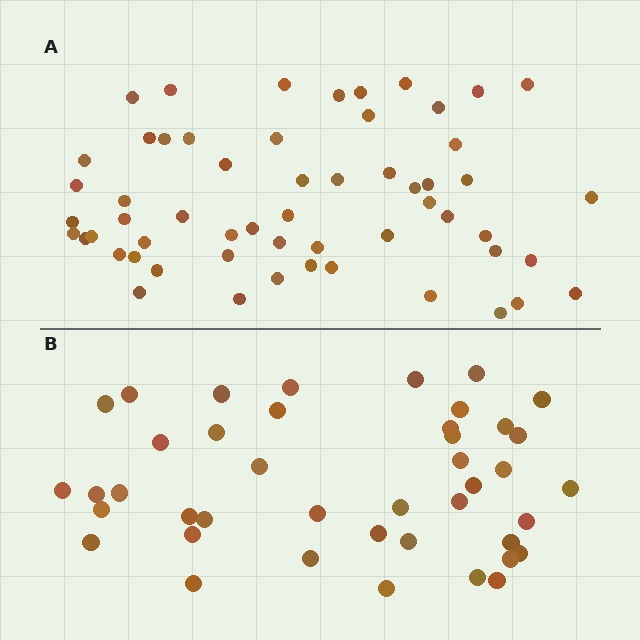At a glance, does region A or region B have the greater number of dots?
Region A (the top region) has more dots.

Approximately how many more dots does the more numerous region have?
Region A has approximately 15 more dots than region B.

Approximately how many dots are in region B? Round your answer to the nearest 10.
About 40 dots. (The exact count is 42, which rounds to 40.)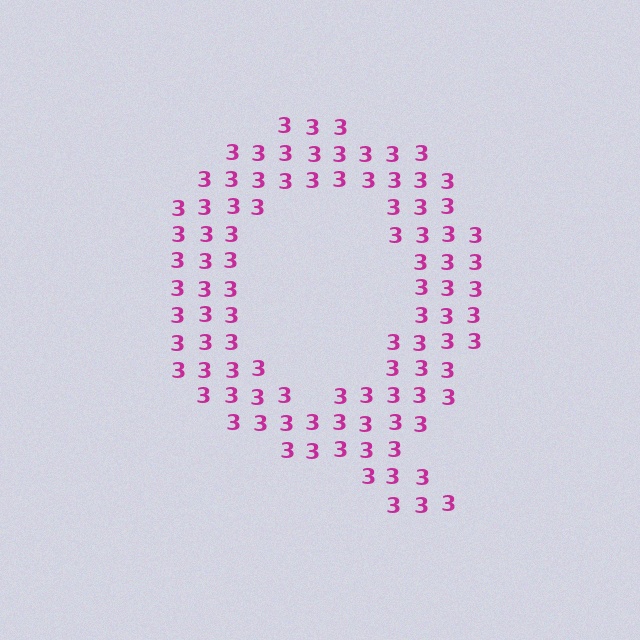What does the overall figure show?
The overall figure shows the letter Q.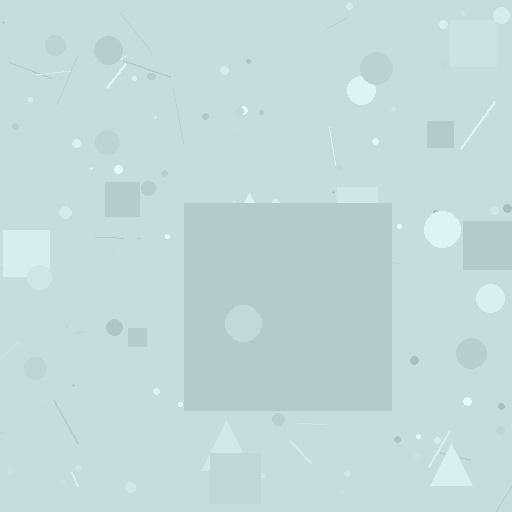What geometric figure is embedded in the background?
A square is embedded in the background.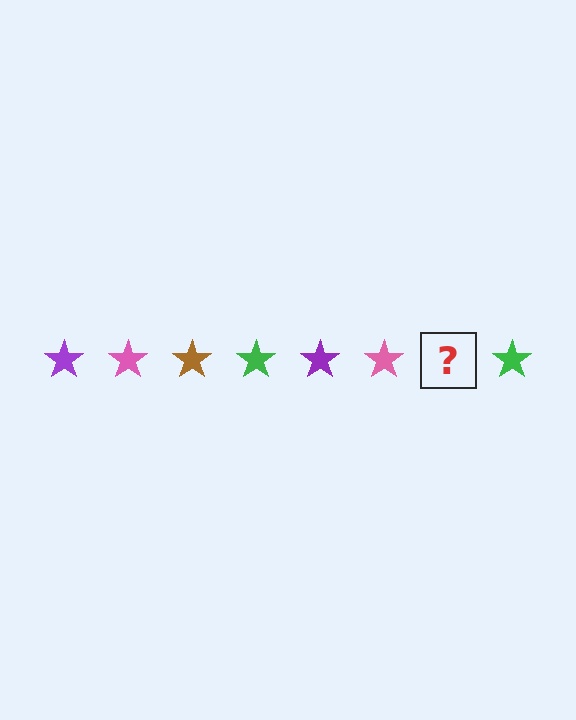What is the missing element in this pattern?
The missing element is a brown star.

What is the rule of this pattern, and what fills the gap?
The rule is that the pattern cycles through purple, pink, brown, green stars. The gap should be filled with a brown star.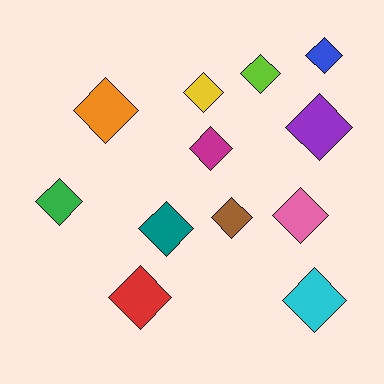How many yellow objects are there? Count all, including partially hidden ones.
There is 1 yellow object.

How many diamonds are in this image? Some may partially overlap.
There are 12 diamonds.